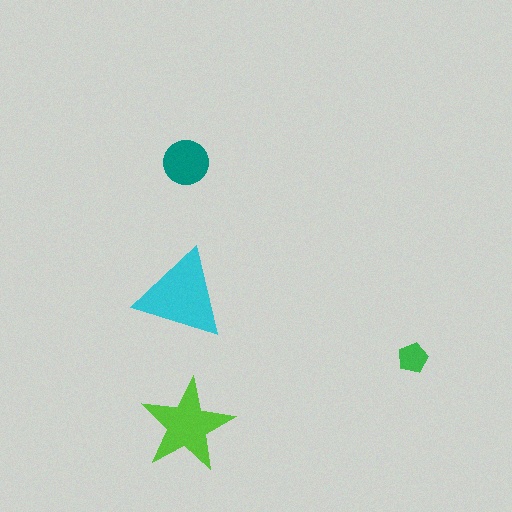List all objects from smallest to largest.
The green pentagon, the teal circle, the lime star, the cyan triangle.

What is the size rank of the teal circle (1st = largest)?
3rd.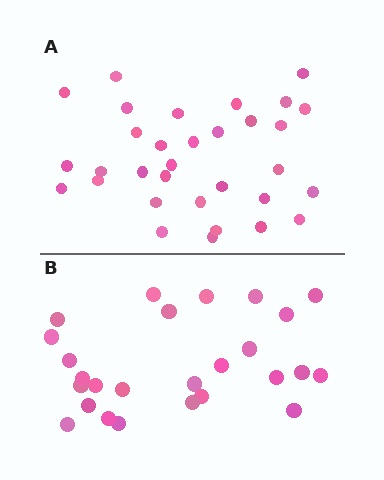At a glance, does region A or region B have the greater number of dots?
Region A (the top region) has more dots.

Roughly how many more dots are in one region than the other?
Region A has about 6 more dots than region B.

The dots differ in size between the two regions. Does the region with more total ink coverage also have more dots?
No. Region B has more total ink coverage because its dots are larger, but region A actually contains more individual dots. Total area can be misleading — the number of items is what matters here.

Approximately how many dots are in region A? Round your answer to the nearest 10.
About 30 dots. (The exact count is 32, which rounds to 30.)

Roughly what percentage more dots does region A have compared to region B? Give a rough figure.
About 25% more.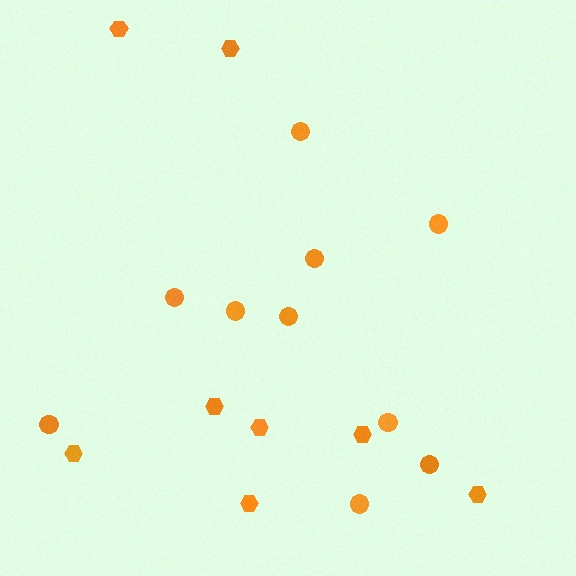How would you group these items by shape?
There are 2 groups: one group of circles (10) and one group of hexagons (8).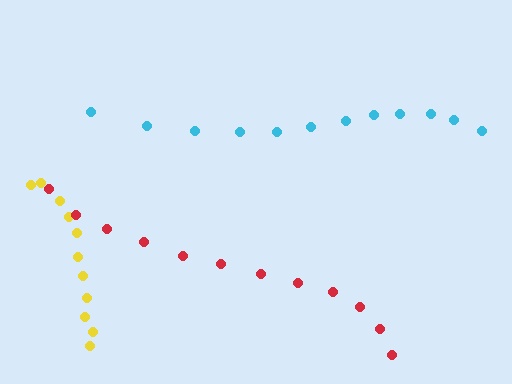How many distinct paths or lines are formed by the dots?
There are 3 distinct paths.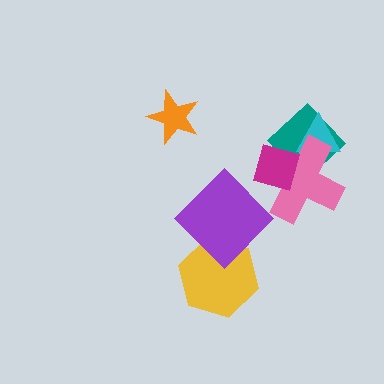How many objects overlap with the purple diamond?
1 object overlaps with the purple diamond.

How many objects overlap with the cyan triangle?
2 objects overlap with the cyan triangle.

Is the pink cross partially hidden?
Yes, it is partially covered by another shape.